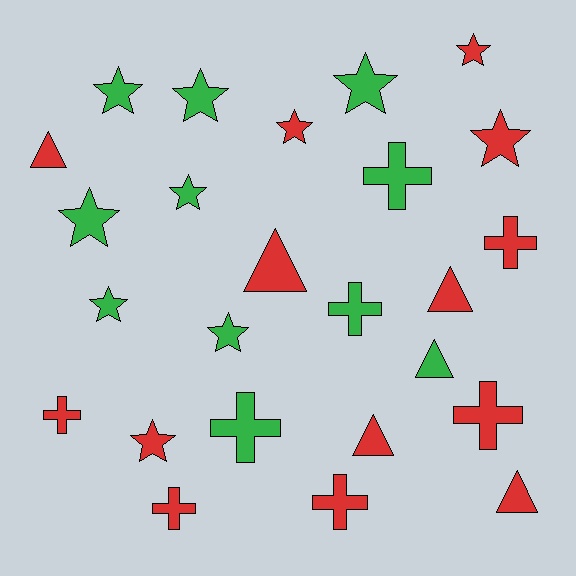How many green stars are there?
There are 7 green stars.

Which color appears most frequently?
Red, with 14 objects.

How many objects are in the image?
There are 25 objects.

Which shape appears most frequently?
Star, with 11 objects.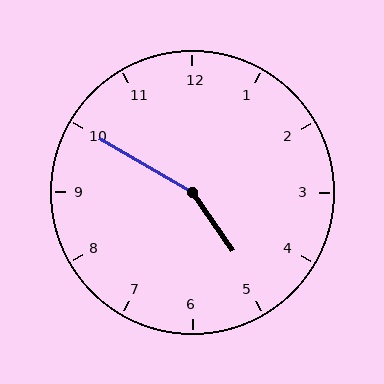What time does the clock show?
4:50.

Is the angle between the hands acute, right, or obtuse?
It is obtuse.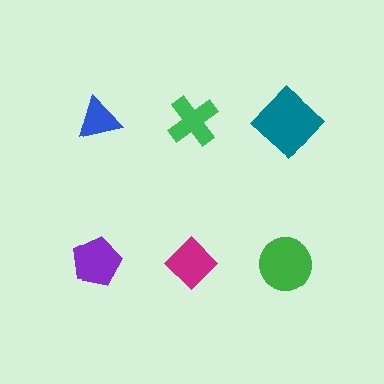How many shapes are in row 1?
3 shapes.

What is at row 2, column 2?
A magenta diamond.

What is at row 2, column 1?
A purple pentagon.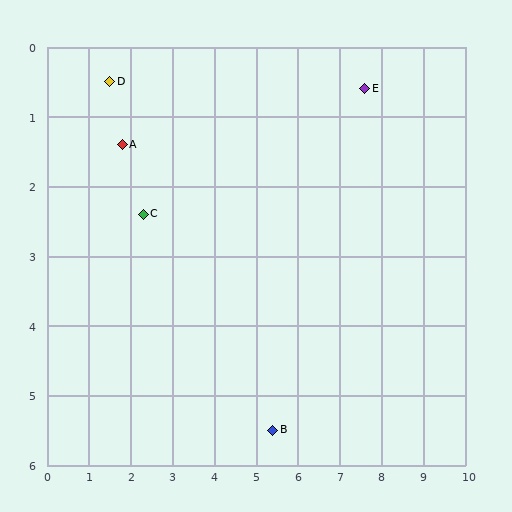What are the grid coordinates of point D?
Point D is at approximately (1.5, 0.5).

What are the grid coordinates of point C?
Point C is at approximately (2.3, 2.4).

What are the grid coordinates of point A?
Point A is at approximately (1.8, 1.4).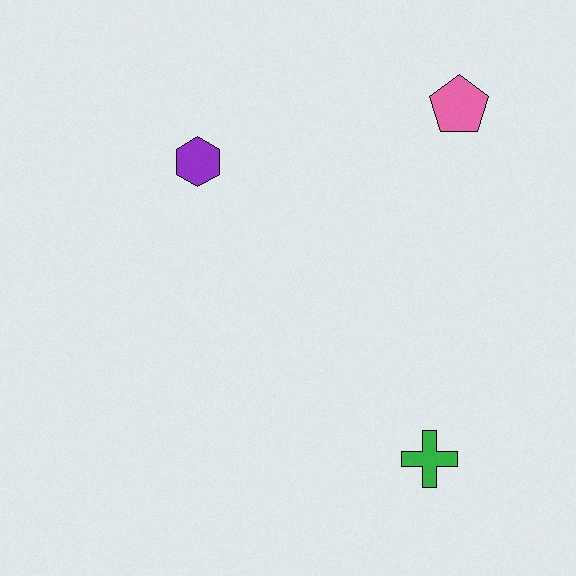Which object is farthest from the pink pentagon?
The green cross is farthest from the pink pentagon.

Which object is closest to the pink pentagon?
The purple hexagon is closest to the pink pentagon.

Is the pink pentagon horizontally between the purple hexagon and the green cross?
No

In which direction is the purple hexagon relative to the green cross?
The purple hexagon is above the green cross.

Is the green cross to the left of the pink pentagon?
Yes